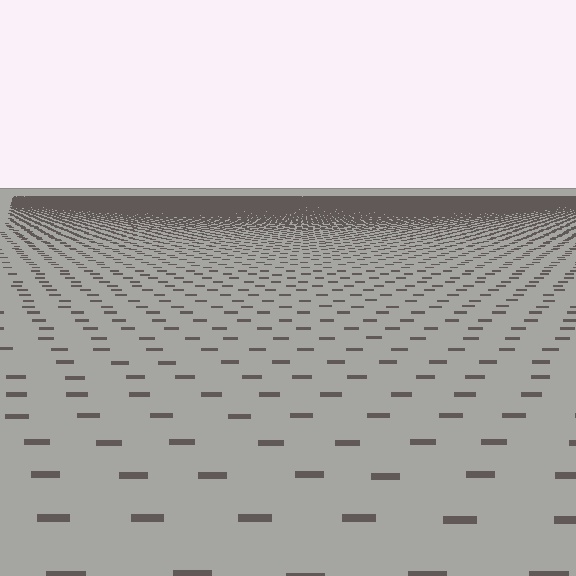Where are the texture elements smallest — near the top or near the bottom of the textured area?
Near the top.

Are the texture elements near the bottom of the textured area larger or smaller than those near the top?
Larger. Near the bottom, elements are closer to the viewer and appear at a bigger on-screen size.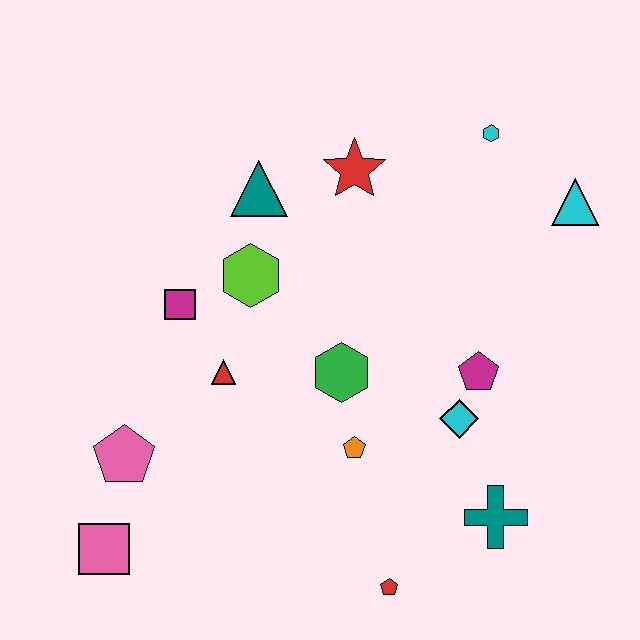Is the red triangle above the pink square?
Yes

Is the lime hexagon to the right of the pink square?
Yes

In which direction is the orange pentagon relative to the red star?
The orange pentagon is below the red star.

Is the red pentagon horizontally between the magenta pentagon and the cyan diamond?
No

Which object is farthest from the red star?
The pink square is farthest from the red star.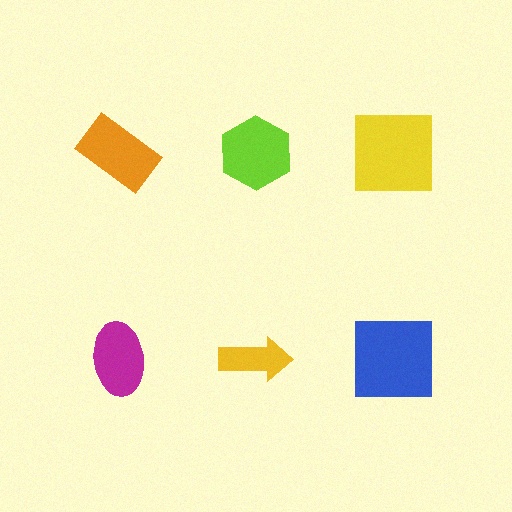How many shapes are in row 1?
3 shapes.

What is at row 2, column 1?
A magenta ellipse.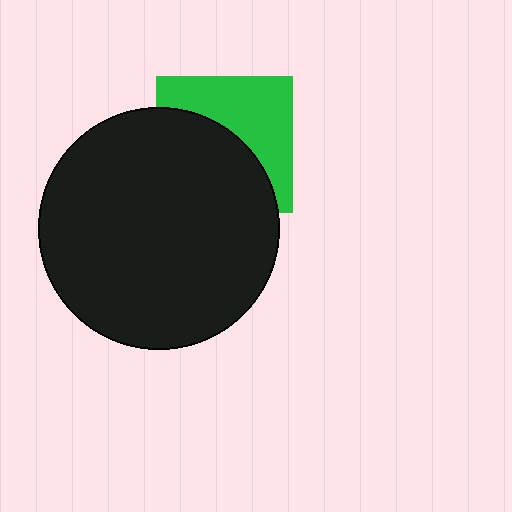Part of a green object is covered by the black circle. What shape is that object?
It is a square.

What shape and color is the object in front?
The object in front is a black circle.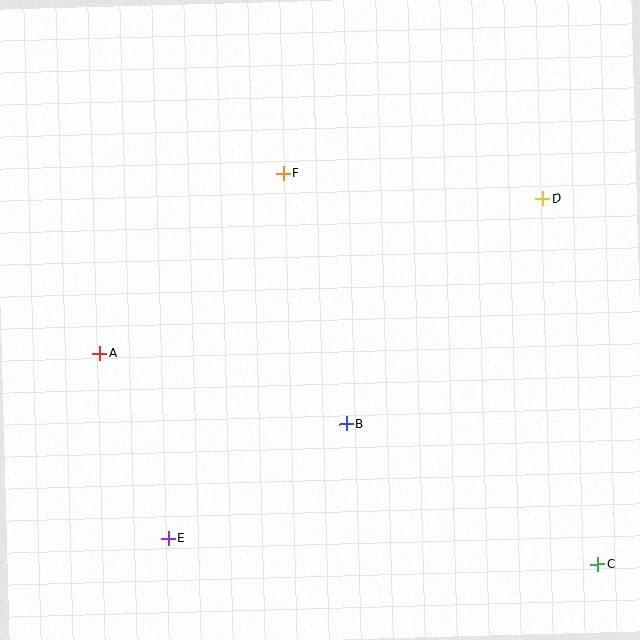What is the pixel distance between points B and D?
The distance between B and D is 299 pixels.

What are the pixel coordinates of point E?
Point E is at (168, 539).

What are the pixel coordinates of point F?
Point F is at (283, 173).